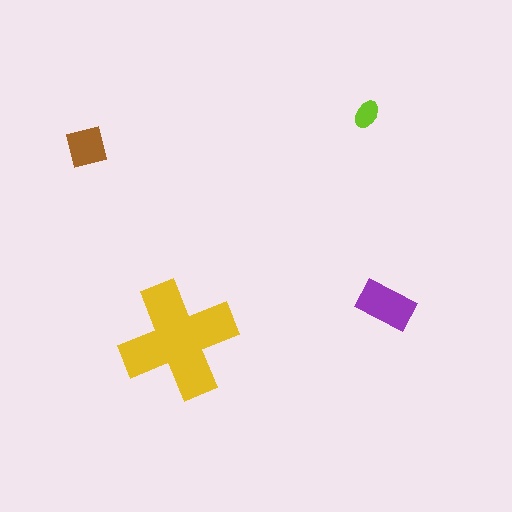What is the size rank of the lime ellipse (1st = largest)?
4th.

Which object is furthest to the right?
The purple rectangle is rightmost.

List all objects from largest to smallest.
The yellow cross, the purple rectangle, the brown square, the lime ellipse.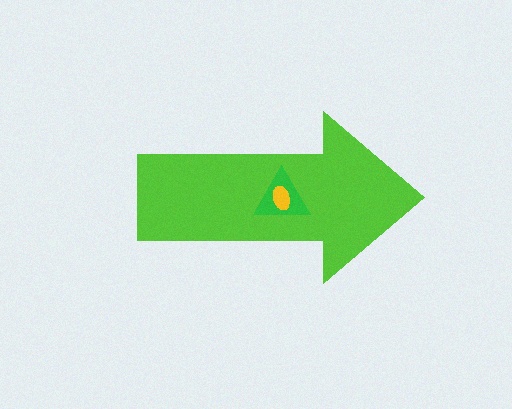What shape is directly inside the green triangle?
The yellow ellipse.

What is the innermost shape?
The yellow ellipse.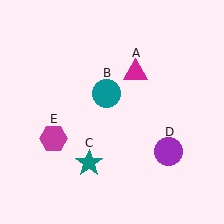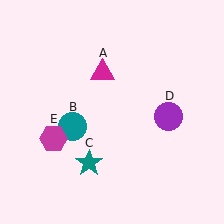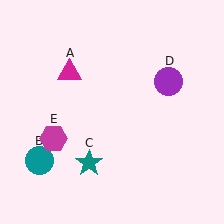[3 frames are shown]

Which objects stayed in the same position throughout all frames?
Teal star (object C) and magenta hexagon (object E) remained stationary.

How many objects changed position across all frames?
3 objects changed position: magenta triangle (object A), teal circle (object B), purple circle (object D).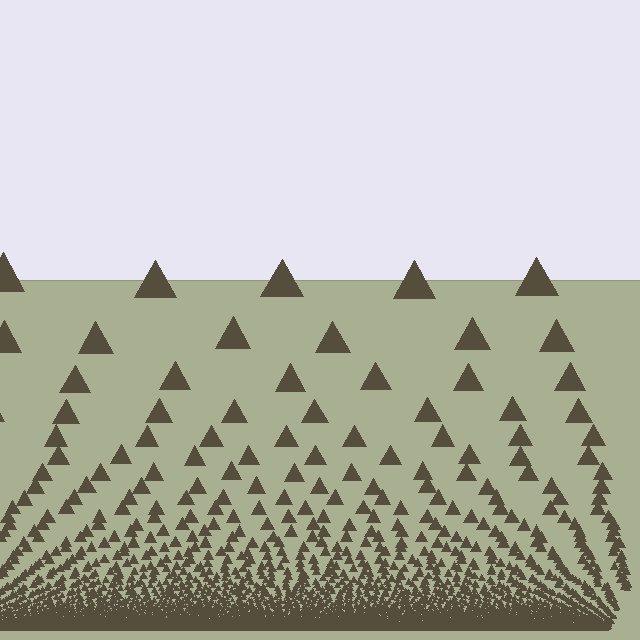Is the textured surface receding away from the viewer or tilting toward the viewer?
The surface appears to tilt toward the viewer. Texture elements get larger and sparser toward the top.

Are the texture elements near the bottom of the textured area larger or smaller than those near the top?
Smaller. The gradient is inverted — elements near the bottom are smaller and denser.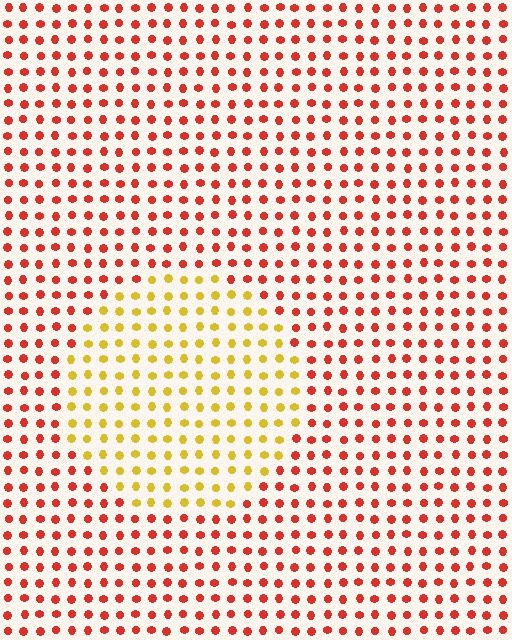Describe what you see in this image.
The image is filled with small red elements in a uniform arrangement. A circle-shaped region is visible where the elements are tinted to a slightly different hue, forming a subtle color boundary.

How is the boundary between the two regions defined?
The boundary is defined purely by a slight shift in hue (about 49 degrees). Spacing, size, and orientation are identical on both sides.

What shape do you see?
I see a circle.